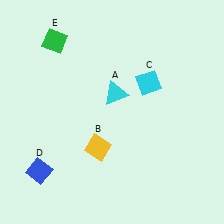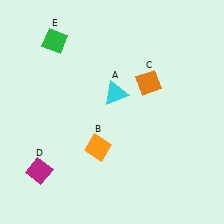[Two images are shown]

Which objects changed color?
B changed from yellow to orange. C changed from cyan to orange. D changed from blue to magenta.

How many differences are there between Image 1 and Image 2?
There are 3 differences between the two images.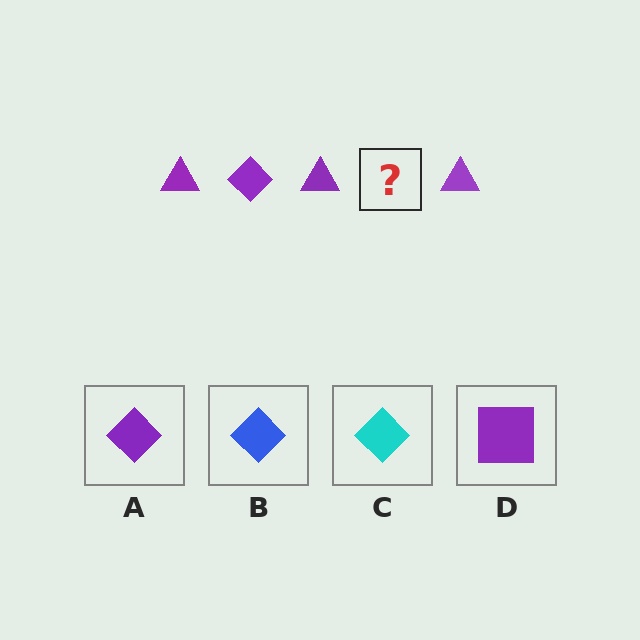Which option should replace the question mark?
Option A.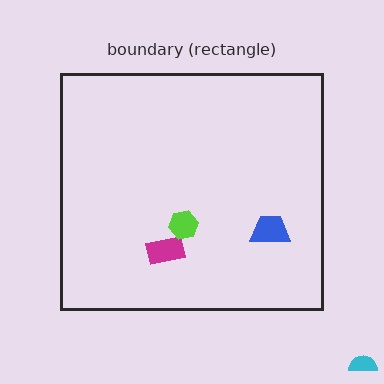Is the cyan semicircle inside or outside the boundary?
Outside.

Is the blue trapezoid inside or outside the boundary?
Inside.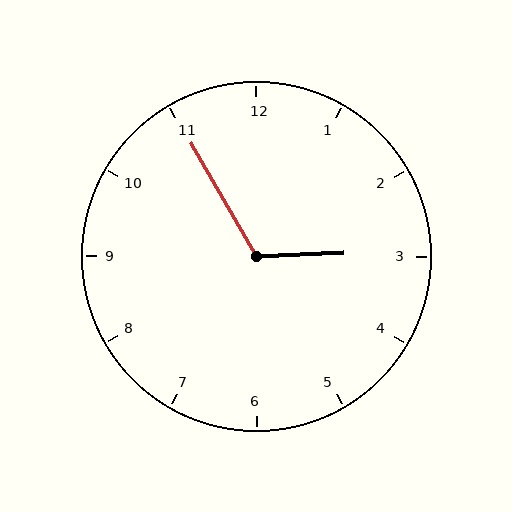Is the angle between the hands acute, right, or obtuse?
It is obtuse.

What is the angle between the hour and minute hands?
Approximately 118 degrees.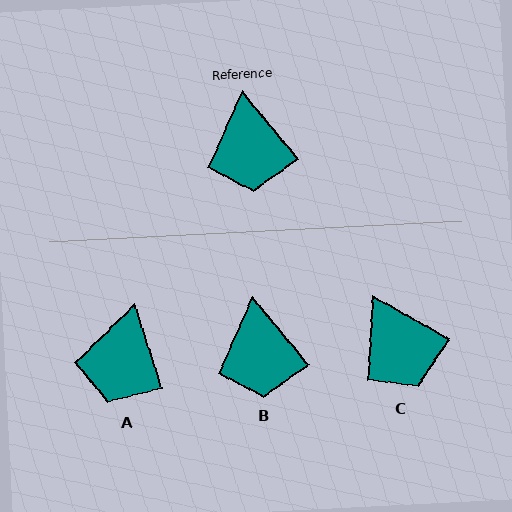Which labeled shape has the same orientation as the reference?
B.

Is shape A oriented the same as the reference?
No, it is off by about 21 degrees.